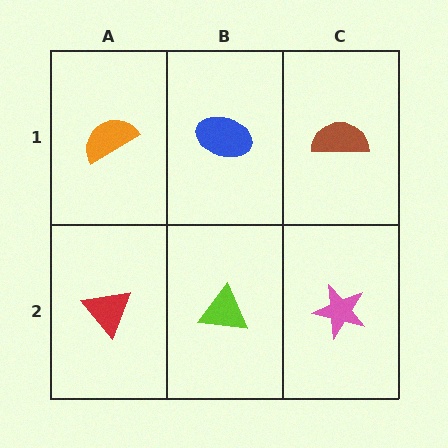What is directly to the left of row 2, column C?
A lime triangle.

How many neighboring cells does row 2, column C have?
2.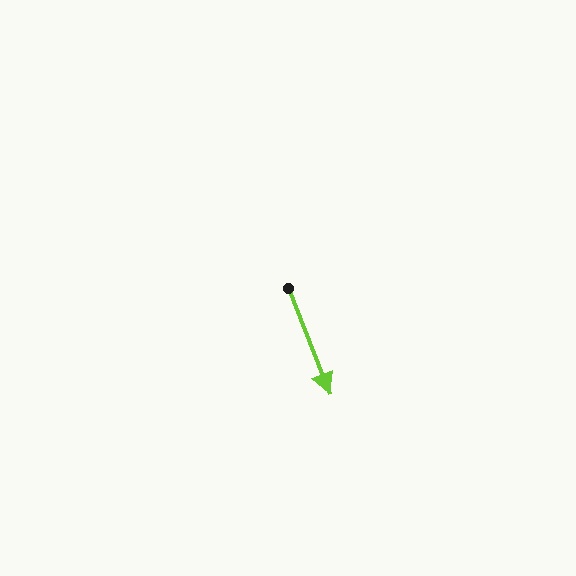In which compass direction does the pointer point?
South.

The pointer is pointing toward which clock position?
Roughly 5 o'clock.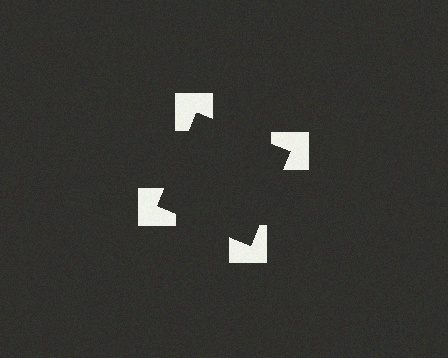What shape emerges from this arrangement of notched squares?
An illusory square — its edges are inferred from the aligned wedge cuts in the notched squares, not physically drawn.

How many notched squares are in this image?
There are 4 — one at each vertex of the illusory square.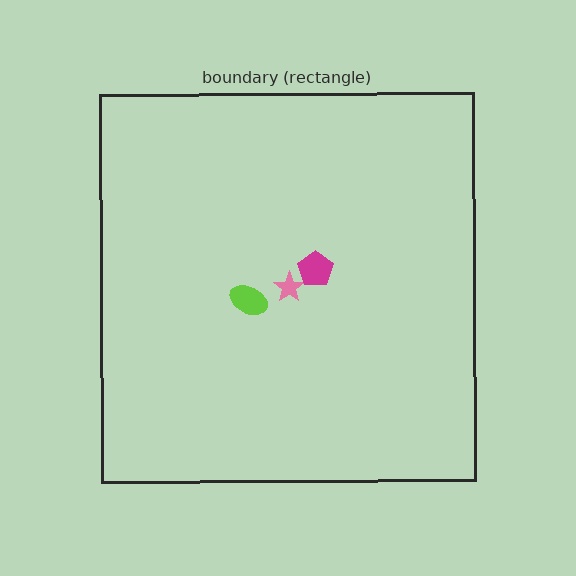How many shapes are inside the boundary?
3 inside, 0 outside.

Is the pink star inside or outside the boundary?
Inside.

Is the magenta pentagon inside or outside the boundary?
Inside.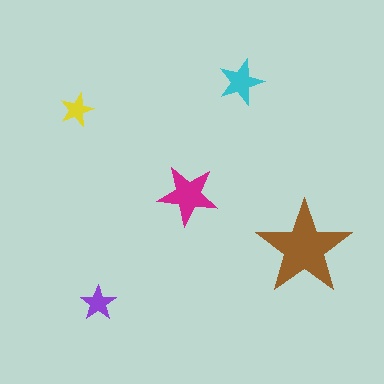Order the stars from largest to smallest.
the brown one, the magenta one, the cyan one, the purple one, the yellow one.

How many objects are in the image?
There are 5 objects in the image.